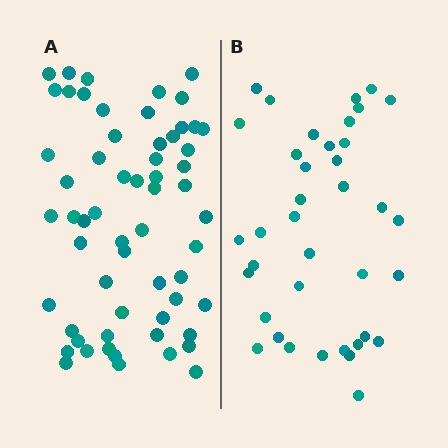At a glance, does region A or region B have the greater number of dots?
Region A (the left region) has more dots.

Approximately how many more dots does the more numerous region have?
Region A has approximately 20 more dots than region B.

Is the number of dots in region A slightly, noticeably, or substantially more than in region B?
Region A has substantially more. The ratio is roughly 1.6 to 1.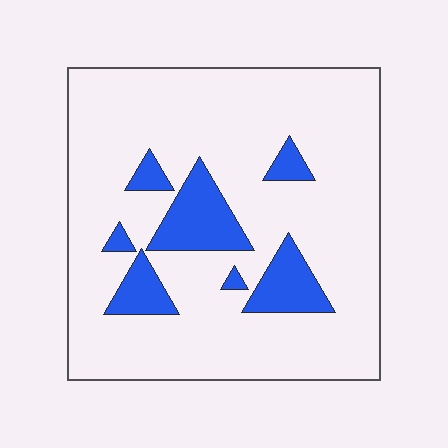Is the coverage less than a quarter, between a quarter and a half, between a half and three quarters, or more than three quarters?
Less than a quarter.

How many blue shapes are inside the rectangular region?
7.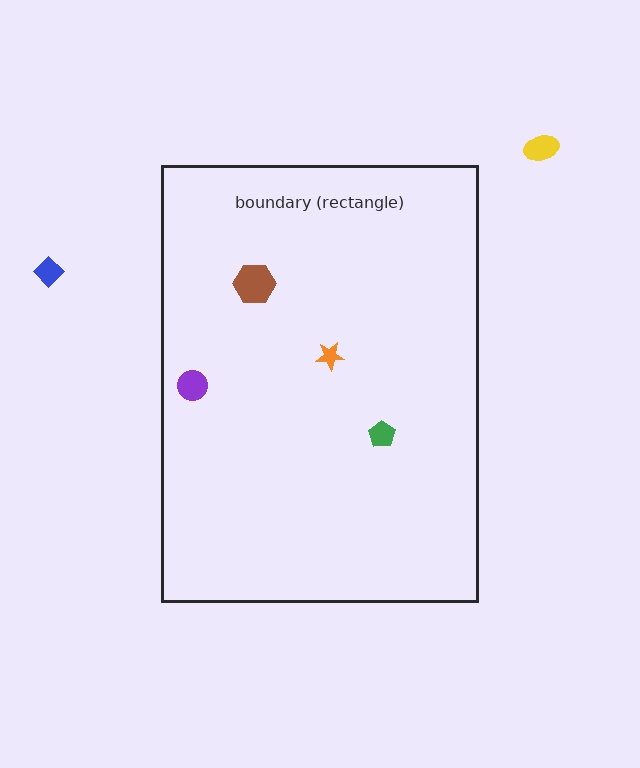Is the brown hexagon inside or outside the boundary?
Inside.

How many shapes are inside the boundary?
4 inside, 2 outside.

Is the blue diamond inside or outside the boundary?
Outside.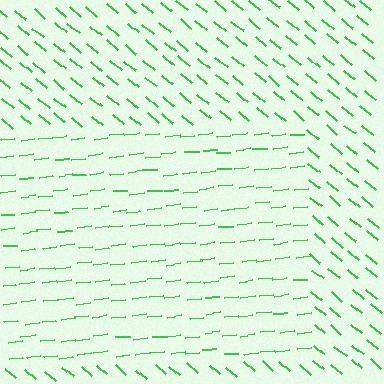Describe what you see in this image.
The image is filled with small green line segments. A rectangle region in the image has lines oriented differently from the surrounding lines, creating a visible texture boundary.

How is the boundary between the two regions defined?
The boundary is defined purely by a change in line orientation (approximately 45 degrees difference). All lines are the same color and thickness.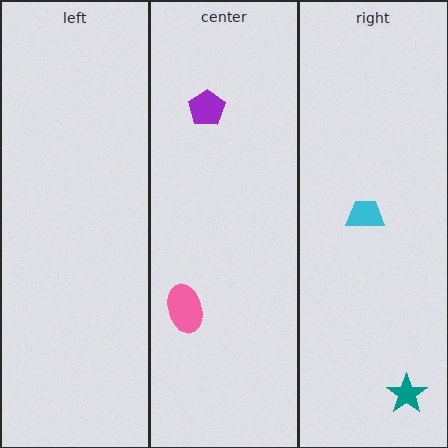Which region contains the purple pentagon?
The center region.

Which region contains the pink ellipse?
The center region.